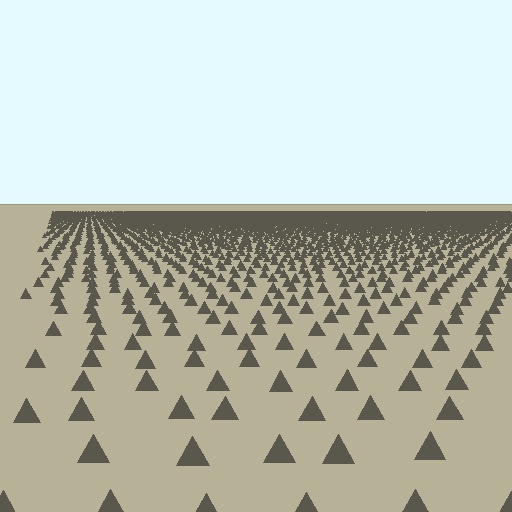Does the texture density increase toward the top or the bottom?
Density increases toward the top.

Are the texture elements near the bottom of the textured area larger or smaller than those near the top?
Larger. Near the bottom, elements are closer to the viewer and appear at a bigger on-screen size.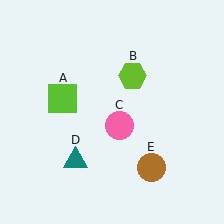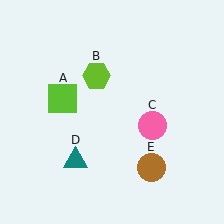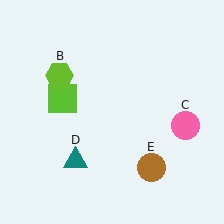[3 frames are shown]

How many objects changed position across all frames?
2 objects changed position: lime hexagon (object B), pink circle (object C).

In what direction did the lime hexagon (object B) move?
The lime hexagon (object B) moved left.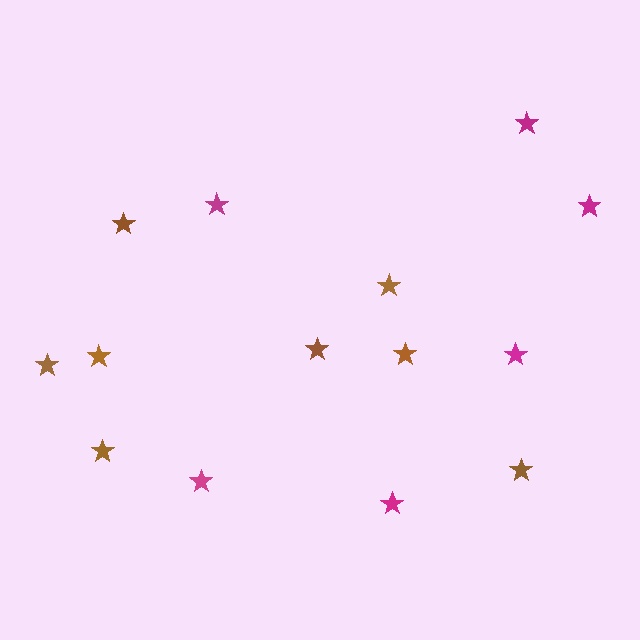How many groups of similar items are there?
There are 2 groups: one group of magenta stars (6) and one group of brown stars (8).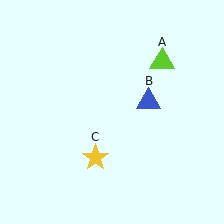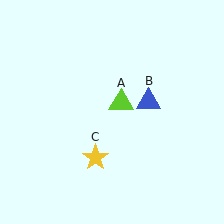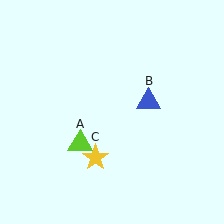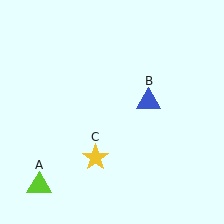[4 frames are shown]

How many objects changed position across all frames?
1 object changed position: lime triangle (object A).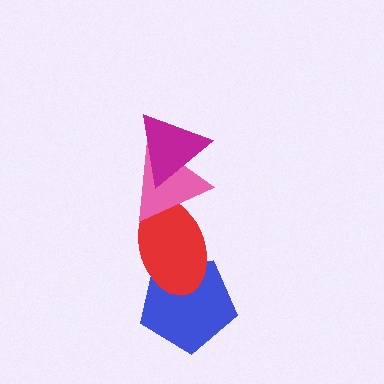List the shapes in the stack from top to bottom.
From top to bottom: the magenta triangle, the pink triangle, the red ellipse, the blue pentagon.